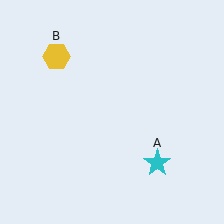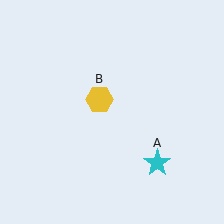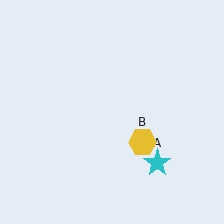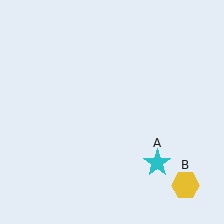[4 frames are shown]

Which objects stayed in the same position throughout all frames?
Cyan star (object A) remained stationary.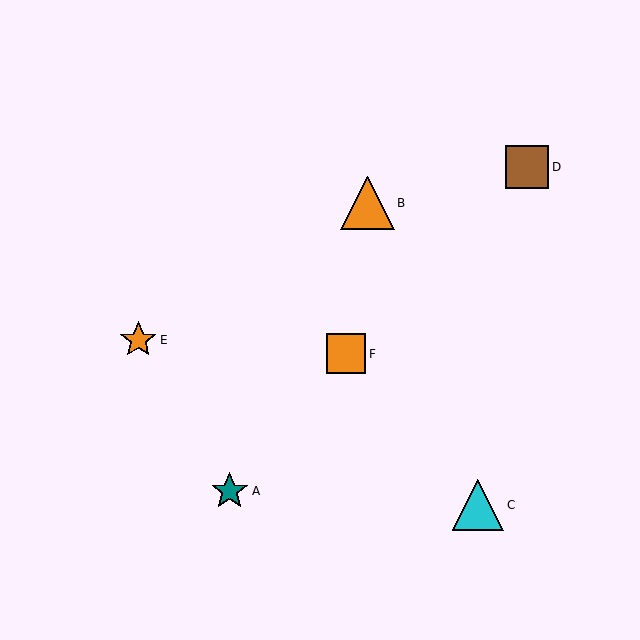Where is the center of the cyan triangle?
The center of the cyan triangle is at (478, 505).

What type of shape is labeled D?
Shape D is a brown square.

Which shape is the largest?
The orange triangle (labeled B) is the largest.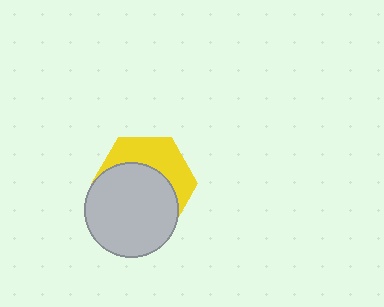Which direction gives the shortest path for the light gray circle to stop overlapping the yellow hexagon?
Moving down gives the shortest separation.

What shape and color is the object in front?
The object in front is a light gray circle.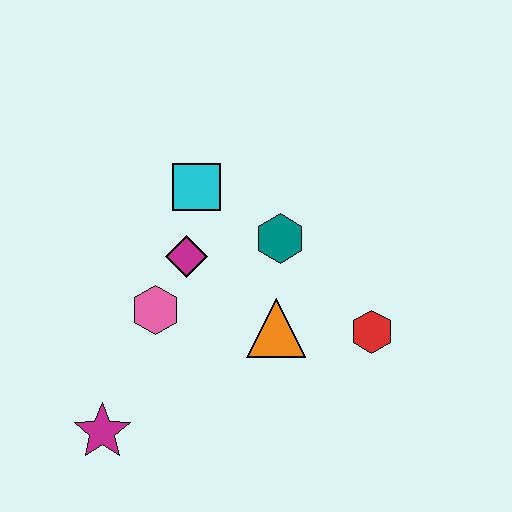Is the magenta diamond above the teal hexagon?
No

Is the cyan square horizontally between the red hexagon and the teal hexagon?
No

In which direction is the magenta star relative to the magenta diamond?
The magenta star is below the magenta diamond.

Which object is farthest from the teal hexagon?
The magenta star is farthest from the teal hexagon.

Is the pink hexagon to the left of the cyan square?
Yes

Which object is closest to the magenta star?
The pink hexagon is closest to the magenta star.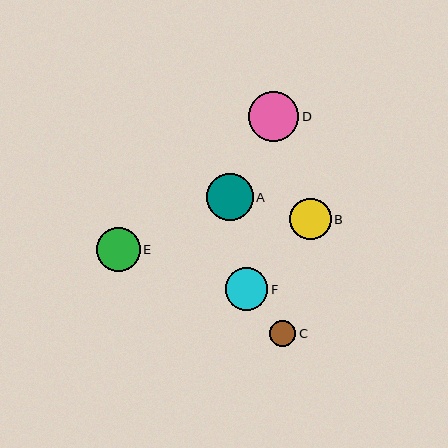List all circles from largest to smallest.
From largest to smallest: D, A, E, F, B, C.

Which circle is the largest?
Circle D is the largest with a size of approximately 50 pixels.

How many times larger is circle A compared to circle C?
Circle A is approximately 1.8 times the size of circle C.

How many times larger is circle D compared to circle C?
Circle D is approximately 1.9 times the size of circle C.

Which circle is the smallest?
Circle C is the smallest with a size of approximately 26 pixels.